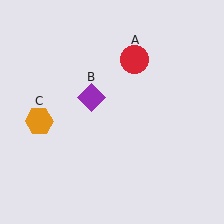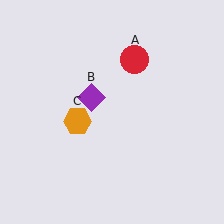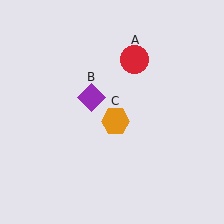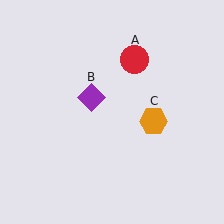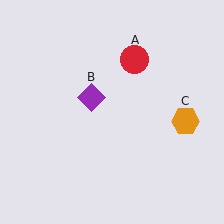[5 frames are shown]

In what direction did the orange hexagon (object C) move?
The orange hexagon (object C) moved right.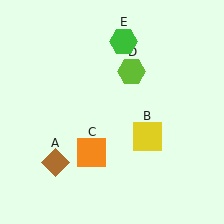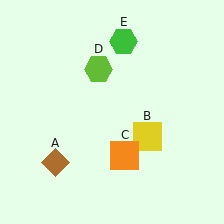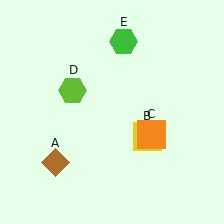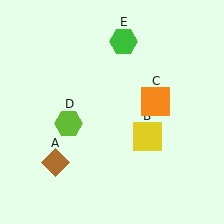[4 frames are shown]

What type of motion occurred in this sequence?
The orange square (object C), lime hexagon (object D) rotated counterclockwise around the center of the scene.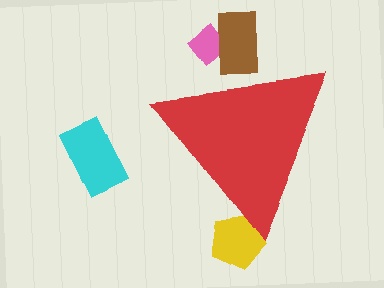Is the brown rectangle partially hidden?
Yes, the brown rectangle is partially hidden behind the red triangle.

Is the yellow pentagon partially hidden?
Yes, the yellow pentagon is partially hidden behind the red triangle.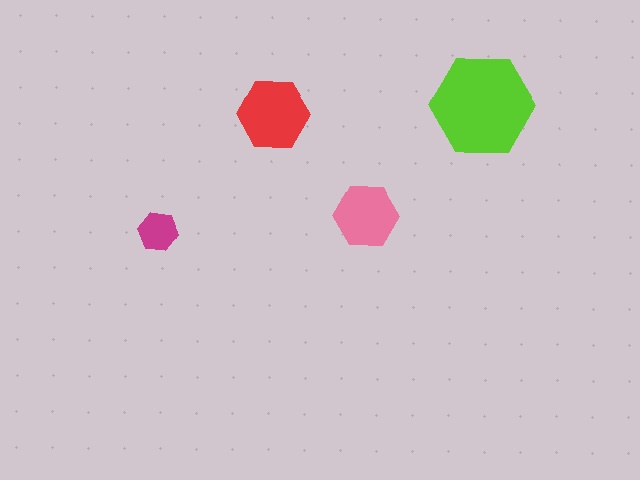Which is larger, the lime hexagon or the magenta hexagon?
The lime one.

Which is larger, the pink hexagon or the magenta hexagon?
The pink one.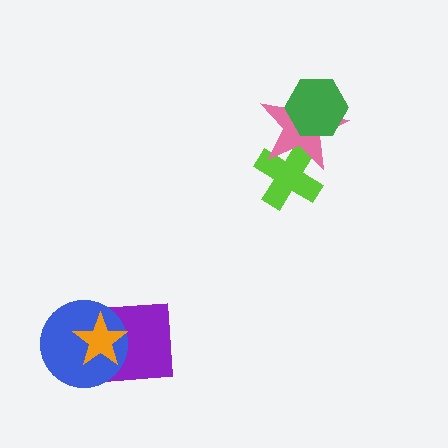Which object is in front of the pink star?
The green hexagon is in front of the pink star.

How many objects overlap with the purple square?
2 objects overlap with the purple square.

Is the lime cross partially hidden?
Yes, it is partially covered by another shape.